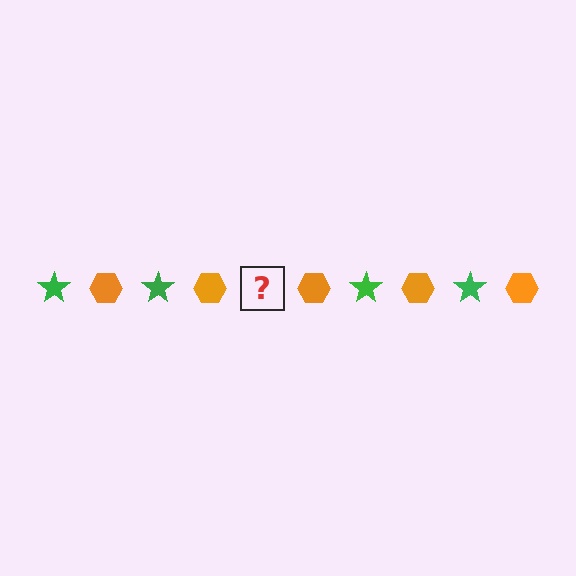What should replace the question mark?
The question mark should be replaced with a green star.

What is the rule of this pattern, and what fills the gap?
The rule is that the pattern alternates between green star and orange hexagon. The gap should be filled with a green star.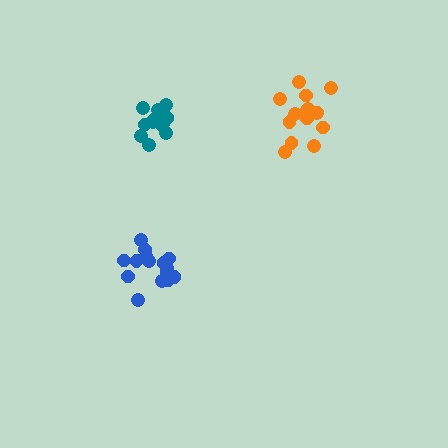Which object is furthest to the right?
The orange cluster is rightmost.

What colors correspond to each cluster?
The clusters are colored: orange, blue, teal.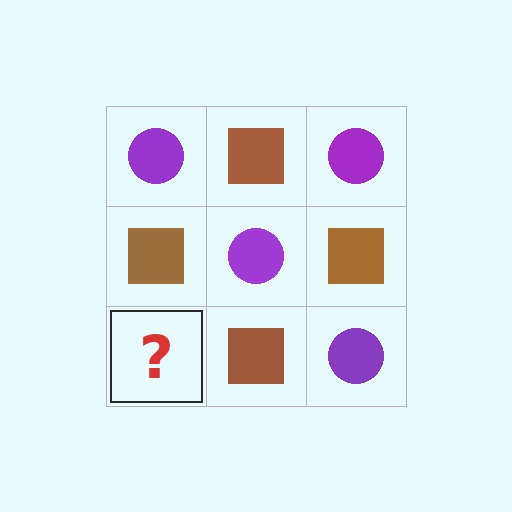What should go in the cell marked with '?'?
The missing cell should contain a purple circle.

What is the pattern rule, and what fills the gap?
The rule is that it alternates purple circle and brown square in a checkerboard pattern. The gap should be filled with a purple circle.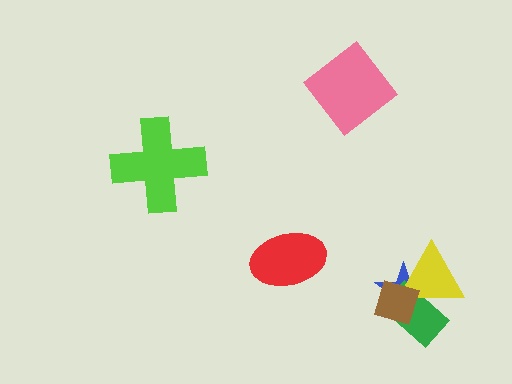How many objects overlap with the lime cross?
0 objects overlap with the lime cross.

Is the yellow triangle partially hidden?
Yes, it is partially covered by another shape.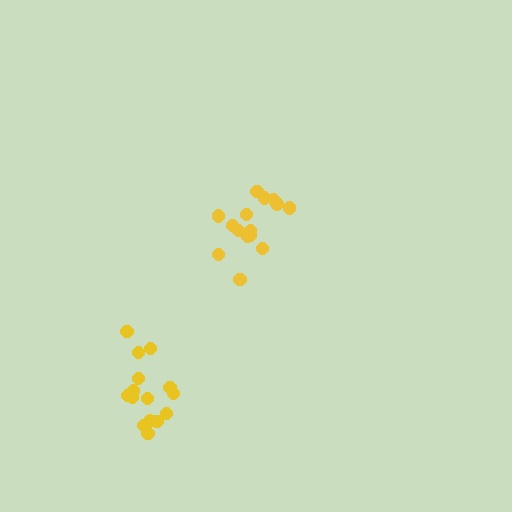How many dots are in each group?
Group 1: 15 dots, Group 2: 16 dots (31 total).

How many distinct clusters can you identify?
There are 2 distinct clusters.